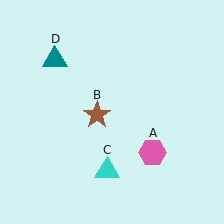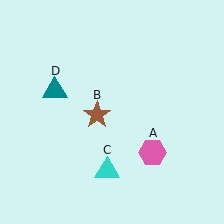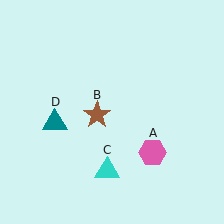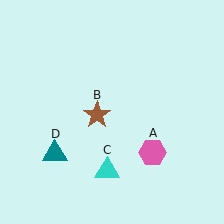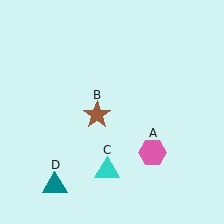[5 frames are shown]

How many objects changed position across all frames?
1 object changed position: teal triangle (object D).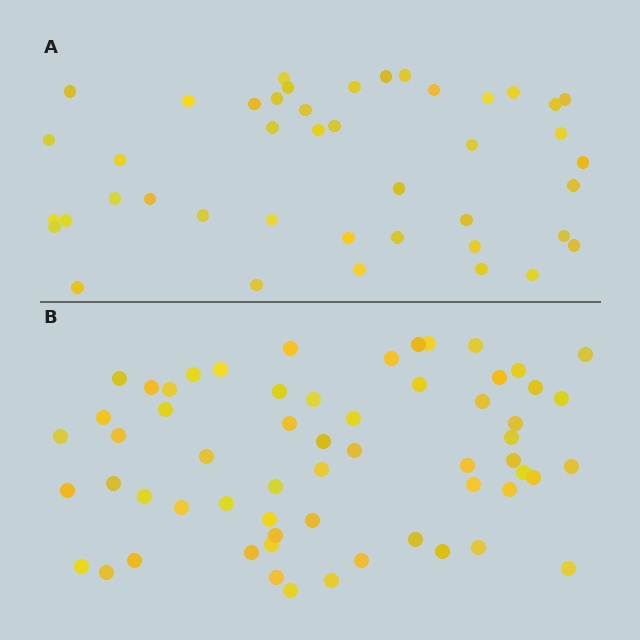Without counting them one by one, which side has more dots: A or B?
Region B (the bottom region) has more dots.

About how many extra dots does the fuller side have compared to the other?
Region B has approximately 15 more dots than region A.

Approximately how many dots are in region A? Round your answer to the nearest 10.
About 40 dots. (The exact count is 43, which rounds to 40.)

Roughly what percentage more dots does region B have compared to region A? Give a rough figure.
About 40% more.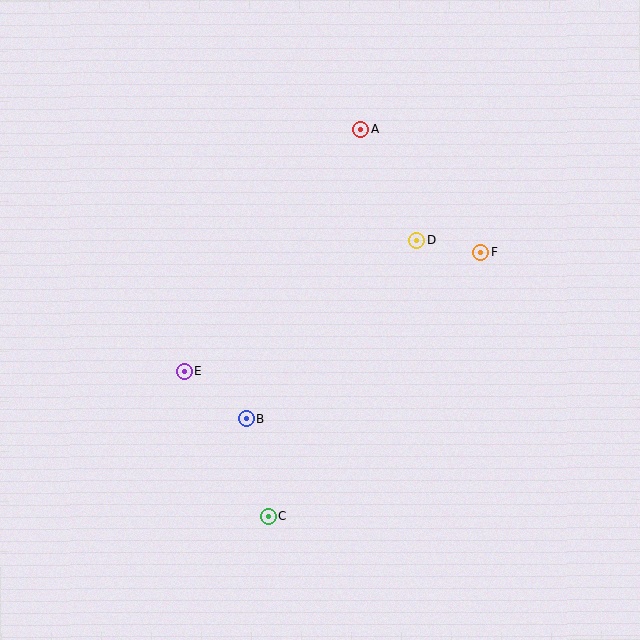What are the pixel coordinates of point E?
Point E is at (184, 372).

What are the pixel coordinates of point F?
Point F is at (480, 252).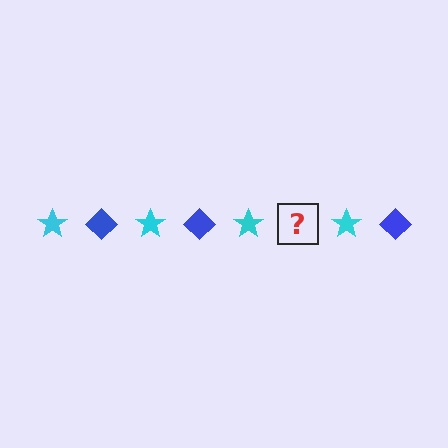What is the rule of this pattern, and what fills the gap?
The rule is that the pattern alternates between cyan star and blue diamond. The gap should be filled with a blue diamond.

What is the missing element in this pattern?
The missing element is a blue diamond.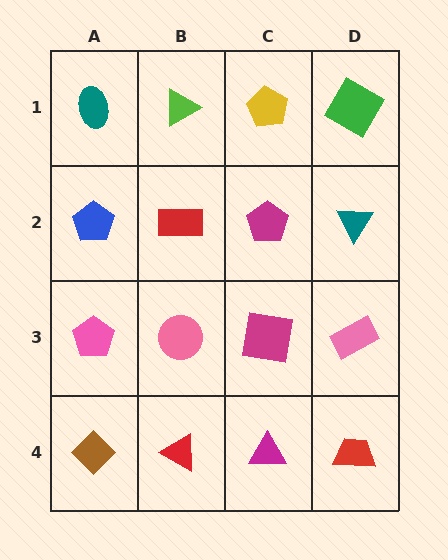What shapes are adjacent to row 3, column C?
A magenta pentagon (row 2, column C), a magenta triangle (row 4, column C), a pink circle (row 3, column B), a pink rectangle (row 3, column D).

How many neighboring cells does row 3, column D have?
3.